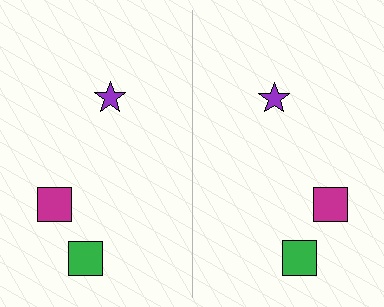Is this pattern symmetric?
Yes, this pattern has bilateral (reflection) symmetry.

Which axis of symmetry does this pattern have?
The pattern has a vertical axis of symmetry running through the center of the image.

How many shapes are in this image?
There are 6 shapes in this image.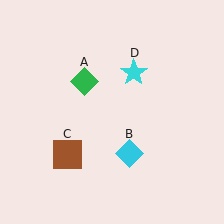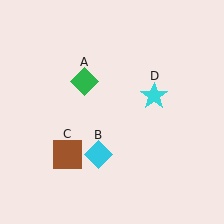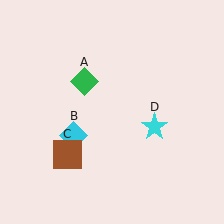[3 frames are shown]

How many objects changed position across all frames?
2 objects changed position: cyan diamond (object B), cyan star (object D).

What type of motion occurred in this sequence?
The cyan diamond (object B), cyan star (object D) rotated clockwise around the center of the scene.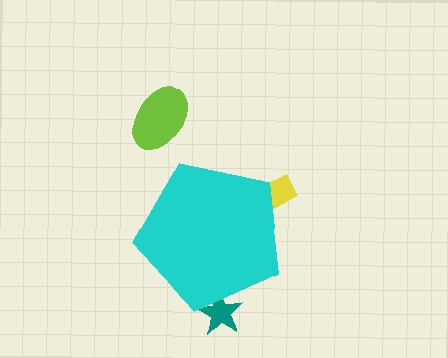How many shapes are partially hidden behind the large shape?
2 shapes are partially hidden.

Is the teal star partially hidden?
Yes, the teal star is partially hidden behind the cyan pentagon.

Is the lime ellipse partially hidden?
No, the lime ellipse is fully visible.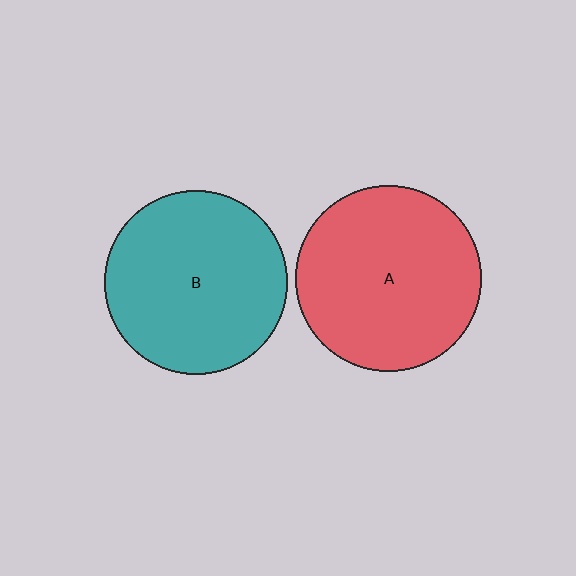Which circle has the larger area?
Circle A (red).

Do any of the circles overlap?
No, none of the circles overlap.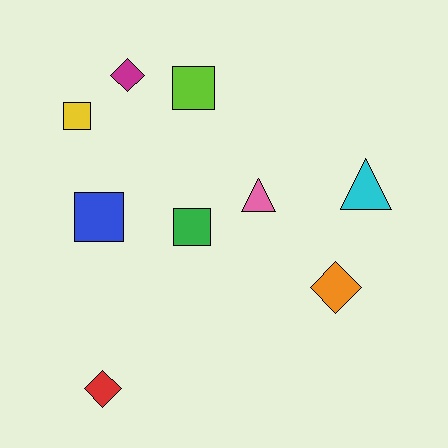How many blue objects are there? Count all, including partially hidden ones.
There is 1 blue object.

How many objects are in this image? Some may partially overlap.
There are 9 objects.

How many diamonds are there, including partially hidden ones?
There are 3 diamonds.